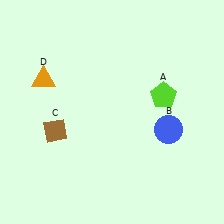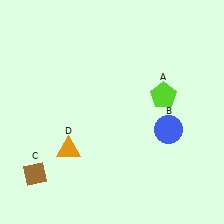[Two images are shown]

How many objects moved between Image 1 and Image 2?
2 objects moved between the two images.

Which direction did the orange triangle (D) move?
The orange triangle (D) moved down.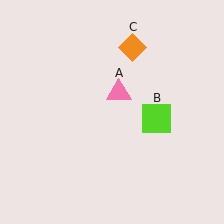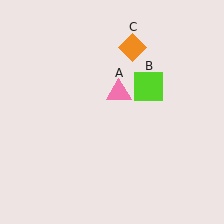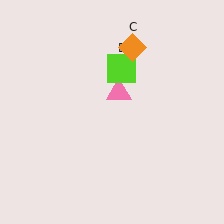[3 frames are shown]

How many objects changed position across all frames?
1 object changed position: lime square (object B).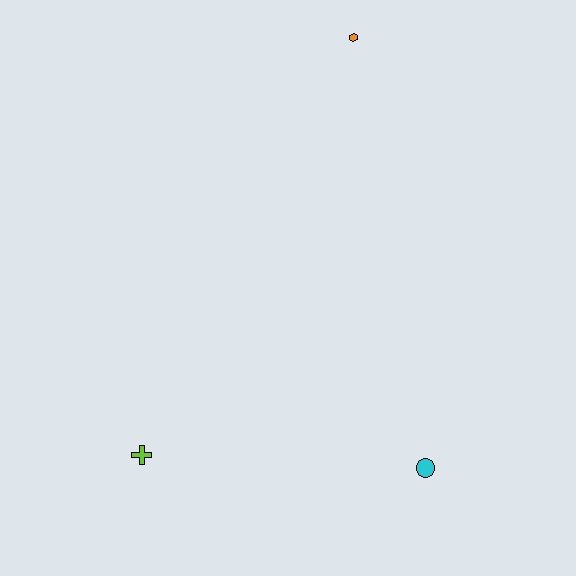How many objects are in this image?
There are 3 objects.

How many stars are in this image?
There are no stars.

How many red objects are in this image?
There are no red objects.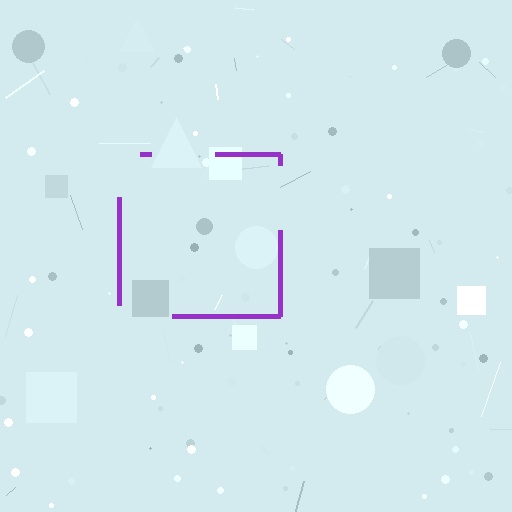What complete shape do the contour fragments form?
The contour fragments form a square.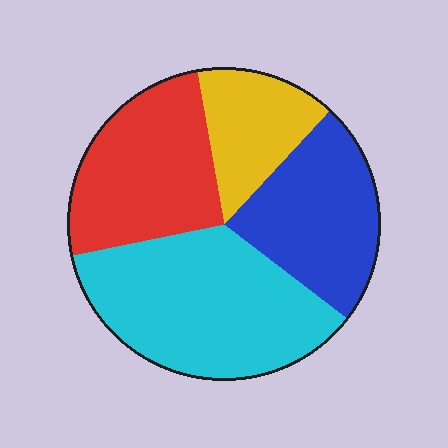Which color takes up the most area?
Cyan, at roughly 35%.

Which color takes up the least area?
Yellow, at roughly 15%.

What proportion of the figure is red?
Red covers 26% of the figure.